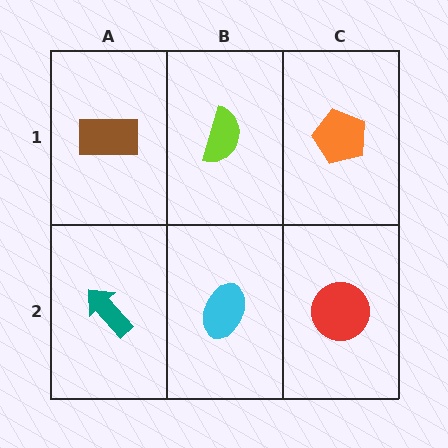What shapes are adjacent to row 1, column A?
A teal arrow (row 2, column A), a lime semicircle (row 1, column B).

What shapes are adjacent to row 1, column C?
A red circle (row 2, column C), a lime semicircle (row 1, column B).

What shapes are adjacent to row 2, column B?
A lime semicircle (row 1, column B), a teal arrow (row 2, column A), a red circle (row 2, column C).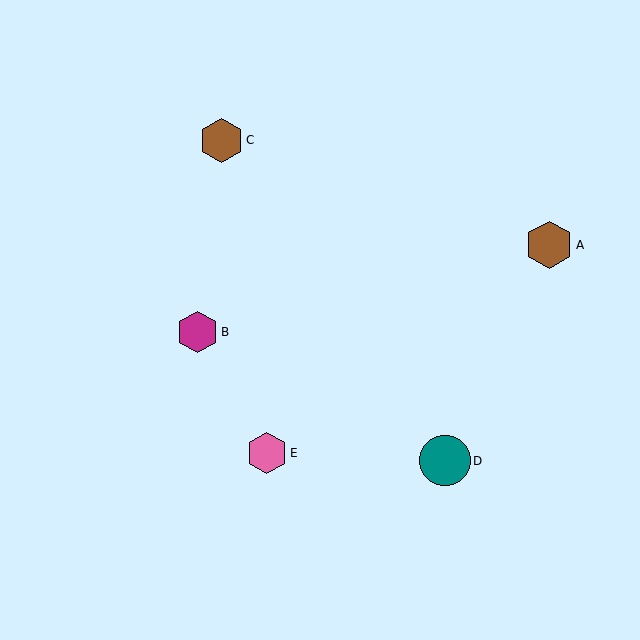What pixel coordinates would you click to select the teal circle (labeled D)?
Click at (445, 461) to select the teal circle D.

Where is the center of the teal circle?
The center of the teal circle is at (445, 461).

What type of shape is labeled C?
Shape C is a brown hexagon.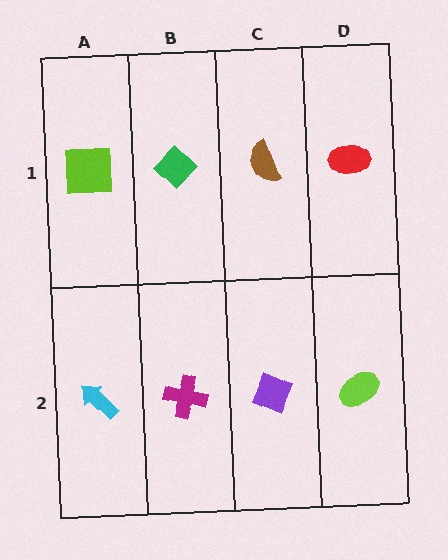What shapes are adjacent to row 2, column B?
A green diamond (row 1, column B), a cyan arrow (row 2, column A), a purple diamond (row 2, column C).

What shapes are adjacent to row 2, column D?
A red ellipse (row 1, column D), a purple diamond (row 2, column C).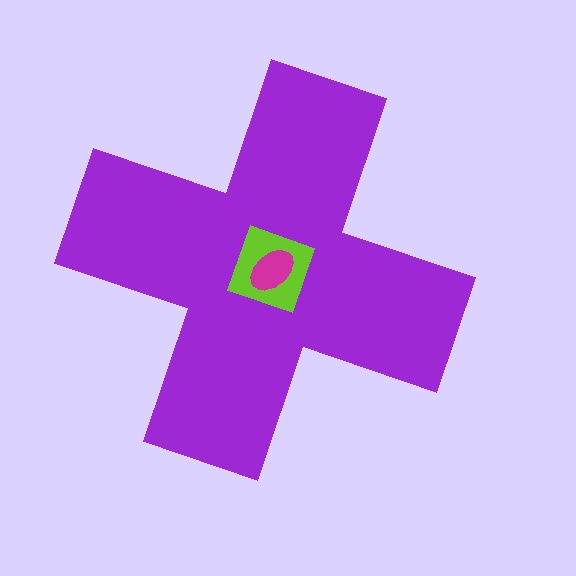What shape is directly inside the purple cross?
The lime square.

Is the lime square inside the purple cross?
Yes.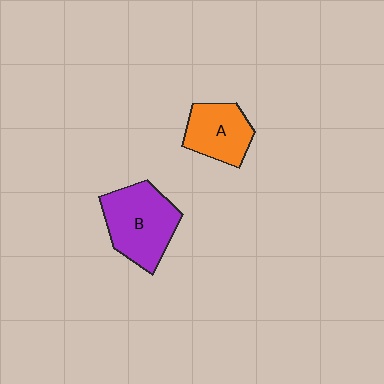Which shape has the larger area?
Shape B (purple).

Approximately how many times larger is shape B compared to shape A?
Approximately 1.4 times.